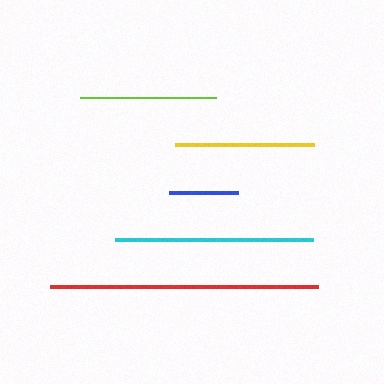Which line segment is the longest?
The red line is the longest at approximately 268 pixels.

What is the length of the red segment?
The red segment is approximately 268 pixels long.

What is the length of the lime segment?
The lime segment is approximately 137 pixels long.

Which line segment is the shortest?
The blue line is the shortest at approximately 69 pixels.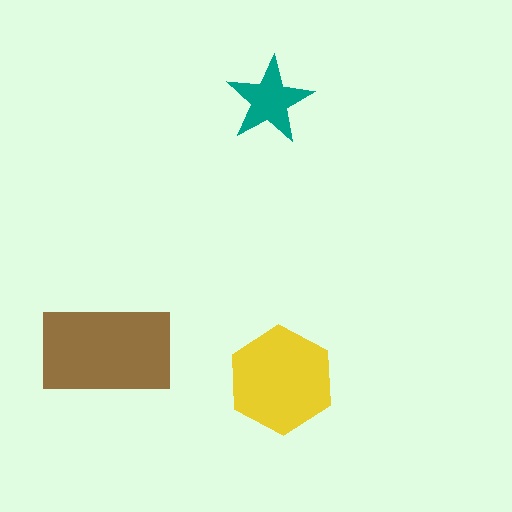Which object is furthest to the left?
The brown rectangle is leftmost.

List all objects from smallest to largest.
The teal star, the yellow hexagon, the brown rectangle.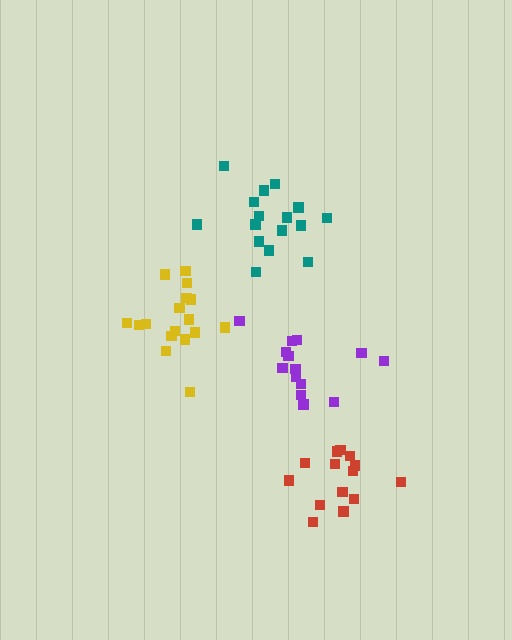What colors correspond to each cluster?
The clusters are colored: purple, red, yellow, teal.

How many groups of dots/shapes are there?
There are 4 groups.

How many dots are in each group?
Group 1: 14 dots, Group 2: 14 dots, Group 3: 17 dots, Group 4: 16 dots (61 total).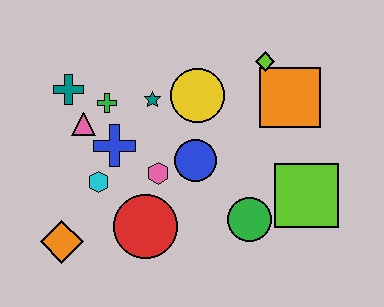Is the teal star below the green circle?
No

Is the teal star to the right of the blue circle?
No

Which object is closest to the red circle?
The pink hexagon is closest to the red circle.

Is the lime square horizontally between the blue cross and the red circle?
No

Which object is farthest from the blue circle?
The orange diamond is farthest from the blue circle.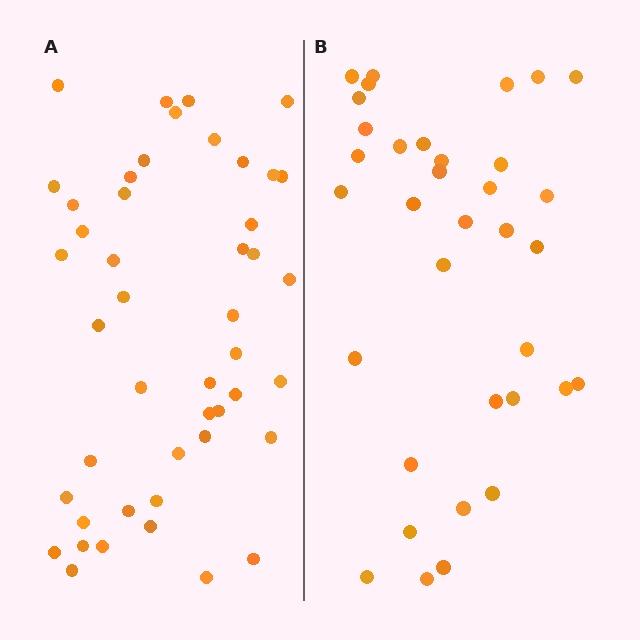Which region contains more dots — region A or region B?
Region A (the left region) has more dots.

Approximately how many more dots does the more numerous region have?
Region A has roughly 12 or so more dots than region B.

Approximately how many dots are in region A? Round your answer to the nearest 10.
About 50 dots. (The exact count is 46, which rounds to 50.)